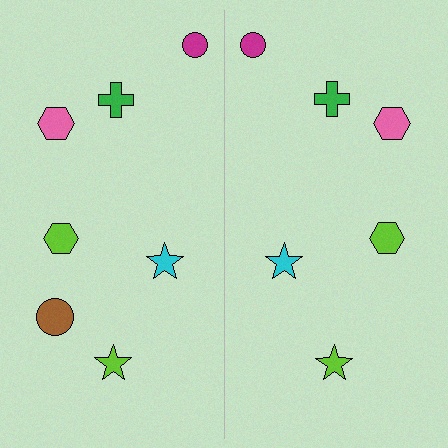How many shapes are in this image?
There are 13 shapes in this image.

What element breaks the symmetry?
A brown circle is missing from the right side.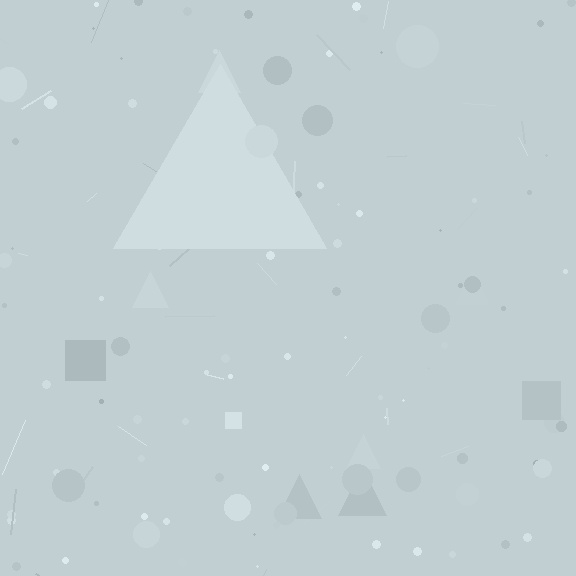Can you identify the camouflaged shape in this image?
The camouflaged shape is a triangle.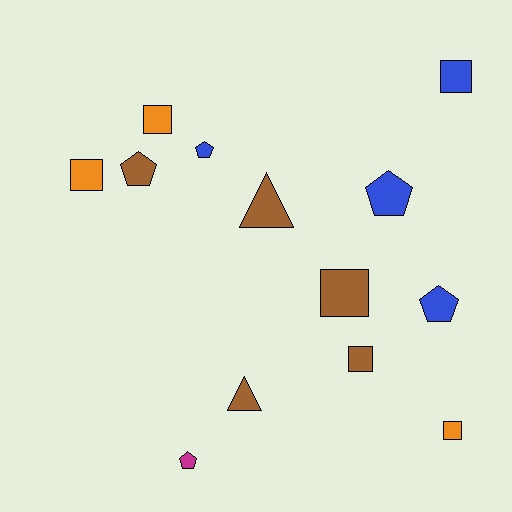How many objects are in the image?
There are 13 objects.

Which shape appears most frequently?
Square, with 6 objects.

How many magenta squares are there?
There are no magenta squares.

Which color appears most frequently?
Brown, with 5 objects.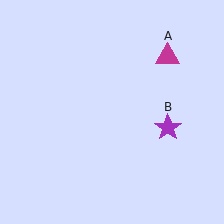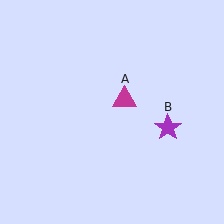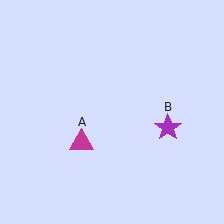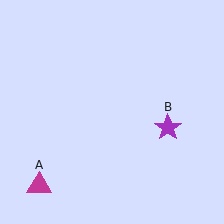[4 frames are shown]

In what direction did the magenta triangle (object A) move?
The magenta triangle (object A) moved down and to the left.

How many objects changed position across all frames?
1 object changed position: magenta triangle (object A).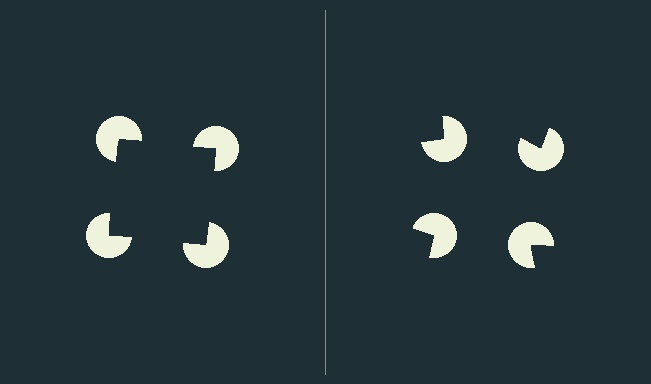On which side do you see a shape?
An illusory square appears on the left side. On the right side the wedge cuts are rotated, so no coherent shape forms.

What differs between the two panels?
The pac-man discs are positioned identically on both sides; only the wedge orientations differ. On the left they align to a square; on the right they are misaligned.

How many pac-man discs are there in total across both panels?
8 — 4 on each side.